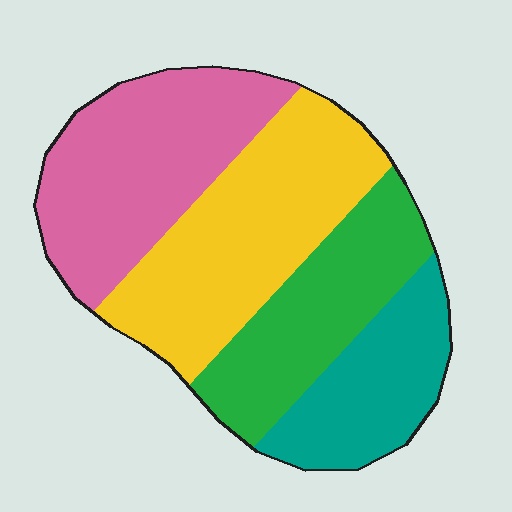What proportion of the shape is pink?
Pink takes up between a quarter and a half of the shape.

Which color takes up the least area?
Teal, at roughly 20%.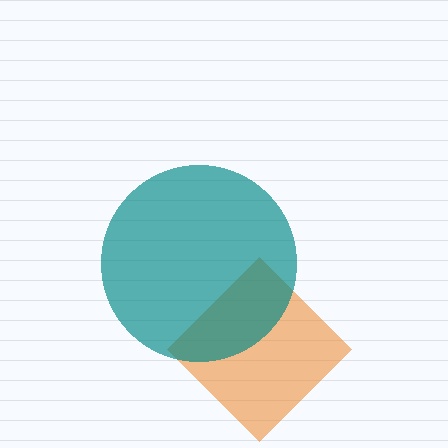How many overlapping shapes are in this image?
There are 2 overlapping shapes in the image.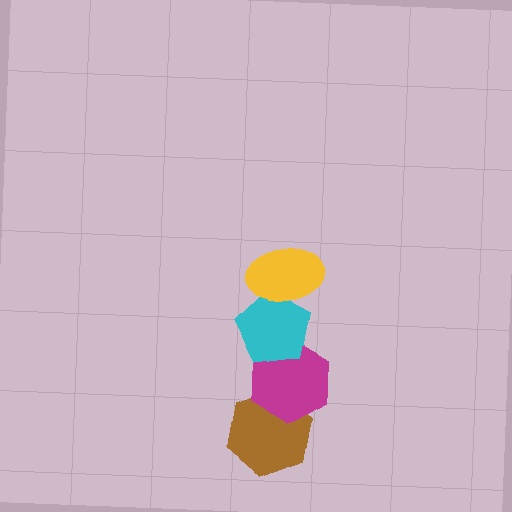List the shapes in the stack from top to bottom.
From top to bottom: the yellow ellipse, the cyan pentagon, the magenta hexagon, the brown hexagon.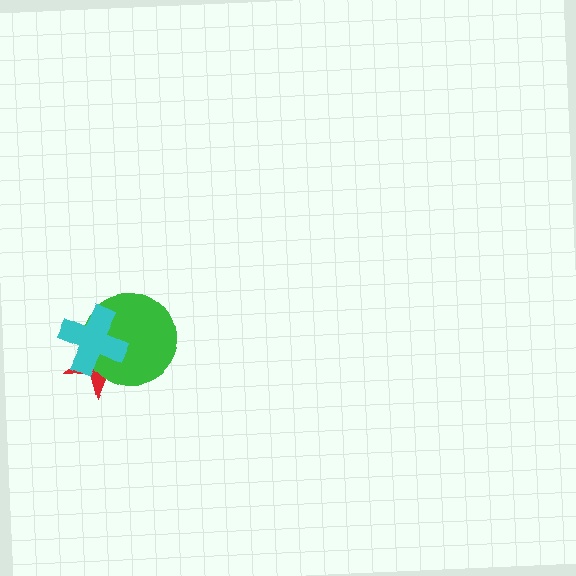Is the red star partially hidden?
Yes, it is partially covered by another shape.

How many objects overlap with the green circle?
2 objects overlap with the green circle.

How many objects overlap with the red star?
2 objects overlap with the red star.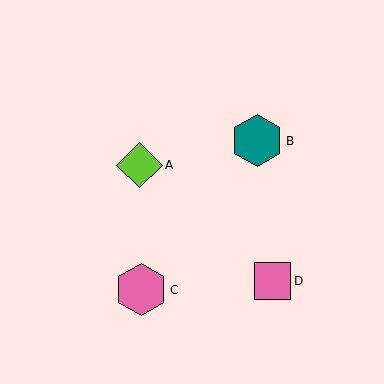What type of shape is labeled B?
Shape B is a teal hexagon.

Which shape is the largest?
The teal hexagon (labeled B) is the largest.